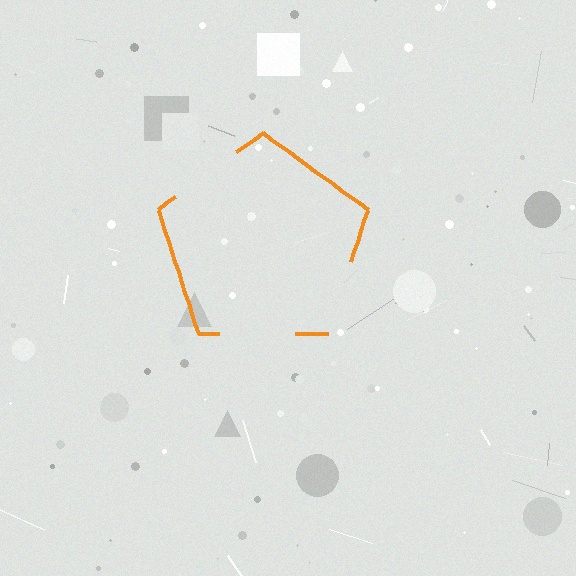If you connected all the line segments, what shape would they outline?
They would outline a pentagon.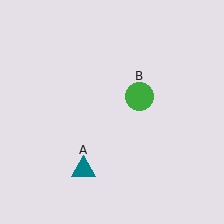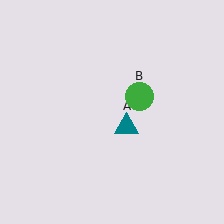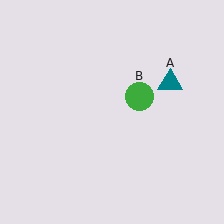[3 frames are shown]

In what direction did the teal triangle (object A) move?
The teal triangle (object A) moved up and to the right.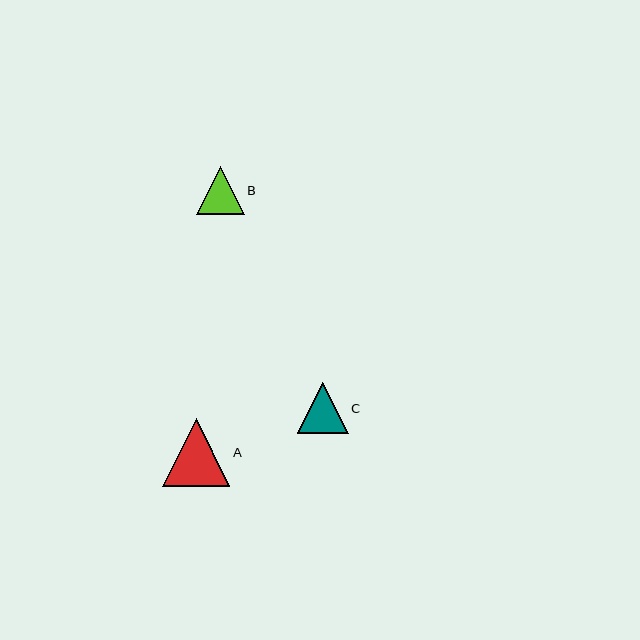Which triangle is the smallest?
Triangle B is the smallest with a size of approximately 48 pixels.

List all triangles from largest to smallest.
From largest to smallest: A, C, B.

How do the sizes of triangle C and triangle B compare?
Triangle C and triangle B are approximately the same size.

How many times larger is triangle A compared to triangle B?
Triangle A is approximately 1.4 times the size of triangle B.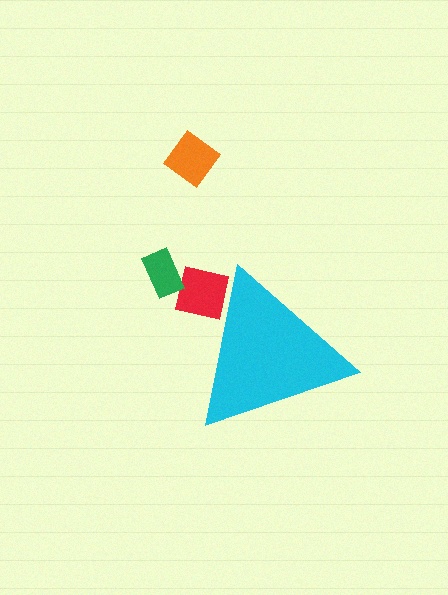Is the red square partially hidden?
Yes, the red square is partially hidden behind the cyan triangle.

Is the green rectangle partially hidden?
No, the green rectangle is fully visible.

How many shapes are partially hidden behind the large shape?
1 shape is partially hidden.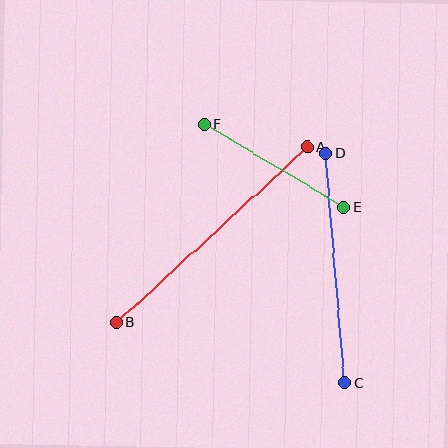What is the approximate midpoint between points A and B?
The midpoint is at approximately (212, 234) pixels.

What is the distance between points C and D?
The distance is approximately 231 pixels.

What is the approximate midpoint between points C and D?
The midpoint is at approximately (336, 268) pixels.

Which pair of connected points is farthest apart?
Points A and B are farthest apart.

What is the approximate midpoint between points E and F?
The midpoint is at approximately (274, 165) pixels.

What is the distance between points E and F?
The distance is approximately 163 pixels.